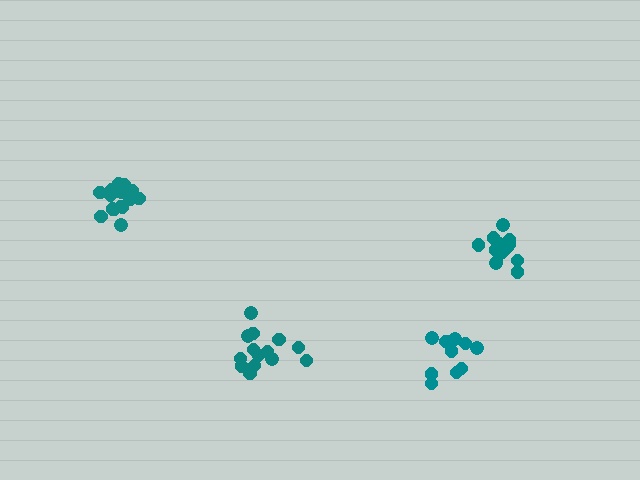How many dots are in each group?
Group 1: 14 dots, Group 2: 15 dots, Group 3: 10 dots, Group 4: 16 dots (55 total).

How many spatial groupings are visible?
There are 4 spatial groupings.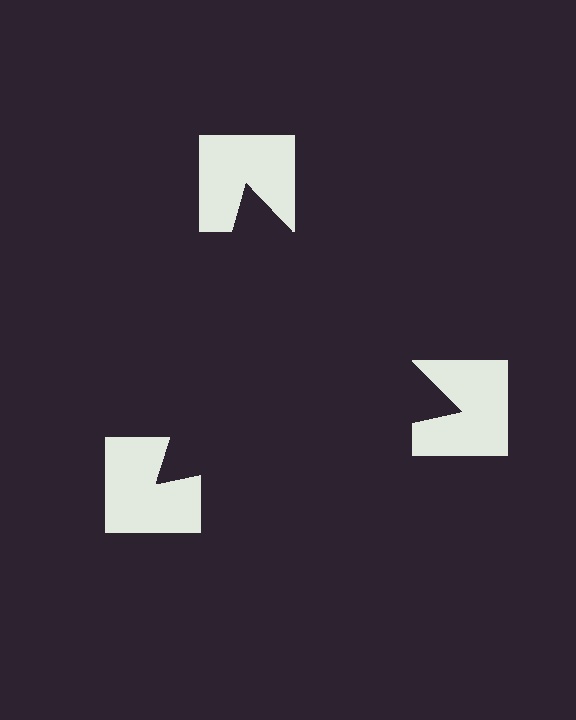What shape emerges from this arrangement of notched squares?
An illusory triangle — its edges are inferred from the aligned wedge cuts in the notched squares, not physically drawn.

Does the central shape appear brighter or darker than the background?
It typically appears slightly darker than the background, even though no actual brightness change is drawn.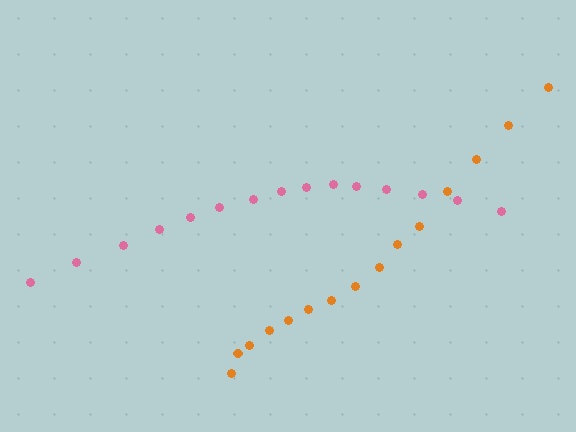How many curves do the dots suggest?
There are 2 distinct paths.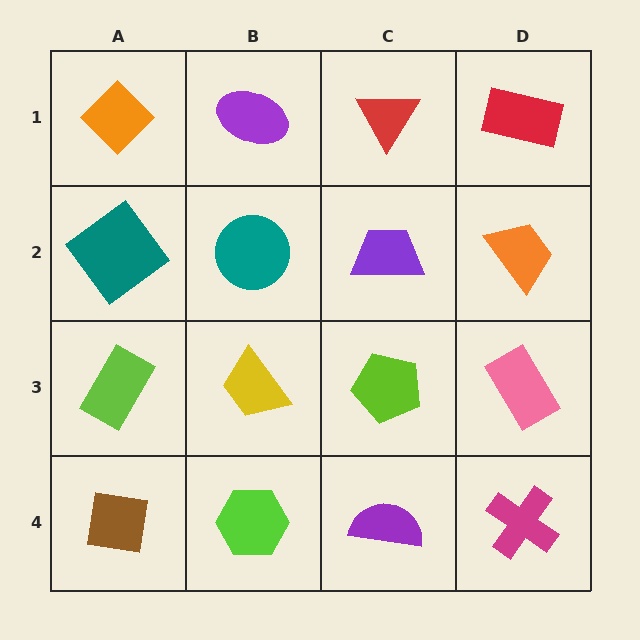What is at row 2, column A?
A teal diamond.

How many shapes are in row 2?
4 shapes.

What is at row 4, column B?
A lime hexagon.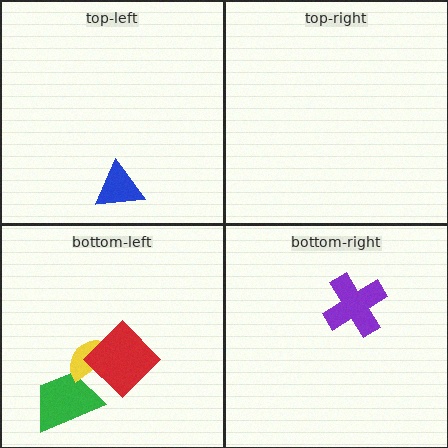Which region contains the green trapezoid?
The bottom-left region.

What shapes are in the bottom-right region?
The purple cross.